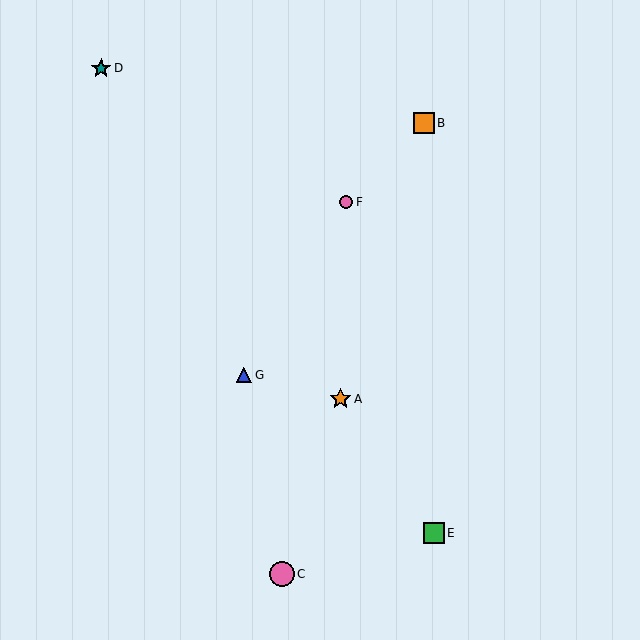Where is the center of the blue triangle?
The center of the blue triangle is at (244, 375).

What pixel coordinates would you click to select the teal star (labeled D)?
Click at (101, 68) to select the teal star D.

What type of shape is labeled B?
Shape B is an orange square.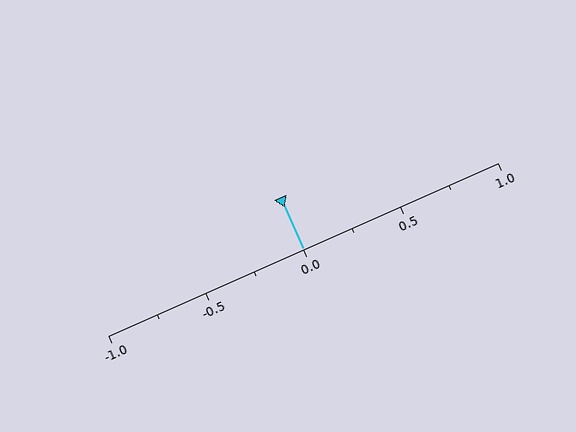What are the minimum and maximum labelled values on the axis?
The axis runs from -1.0 to 1.0.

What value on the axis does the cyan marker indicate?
The marker indicates approximately 0.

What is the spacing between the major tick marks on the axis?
The major ticks are spaced 0.5 apart.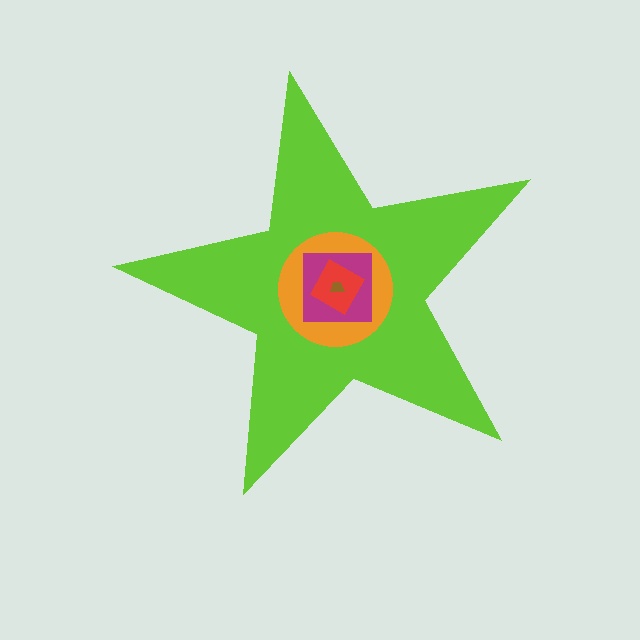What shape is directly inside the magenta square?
The red diamond.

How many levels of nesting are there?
5.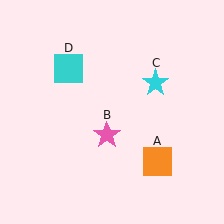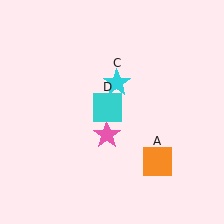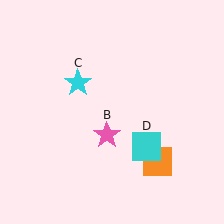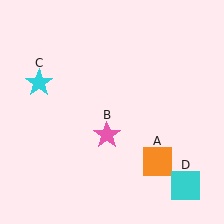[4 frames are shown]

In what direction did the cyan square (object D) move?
The cyan square (object D) moved down and to the right.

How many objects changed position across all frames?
2 objects changed position: cyan star (object C), cyan square (object D).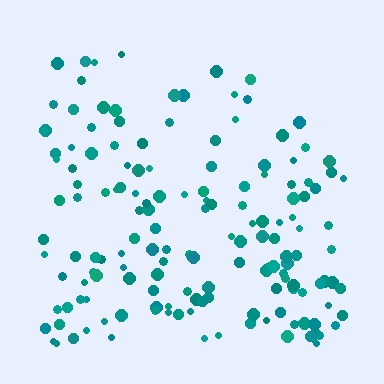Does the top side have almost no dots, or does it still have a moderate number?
Still a moderate number, just noticeably fewer than the bottom.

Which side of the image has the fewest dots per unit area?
The top.